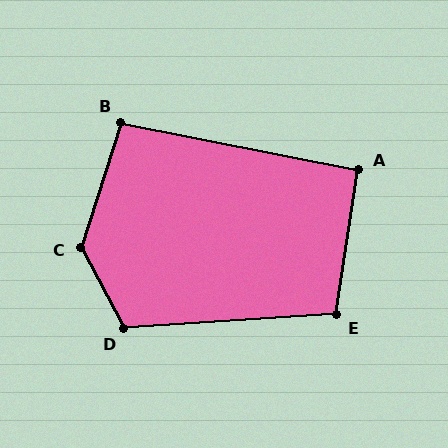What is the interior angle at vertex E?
Approximately 102 degrees (obtuse).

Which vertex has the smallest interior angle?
A, at approximately 93 degrees.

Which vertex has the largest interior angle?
C, at approximately 135 degrees.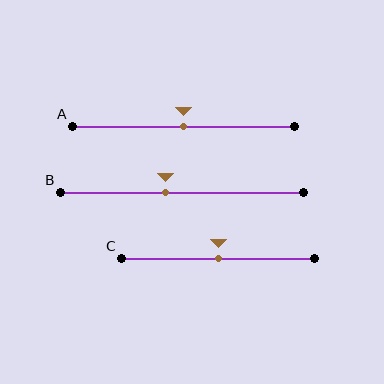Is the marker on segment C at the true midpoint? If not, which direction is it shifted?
Yes, the marker on segment C is at the true midpoint.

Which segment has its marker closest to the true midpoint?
Segment A has its marker closest to the true midpoint.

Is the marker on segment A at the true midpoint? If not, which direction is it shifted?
Yes, the marker on segment A is at the true midpoint.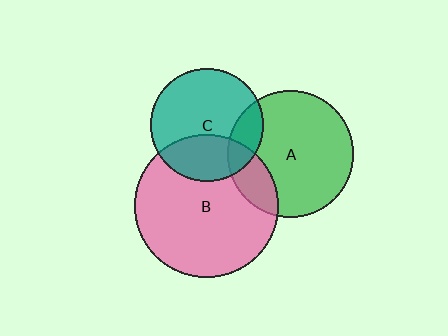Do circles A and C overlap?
Yes.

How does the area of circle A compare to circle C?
Approximately 1.2 times.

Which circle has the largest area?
Circle B (pink).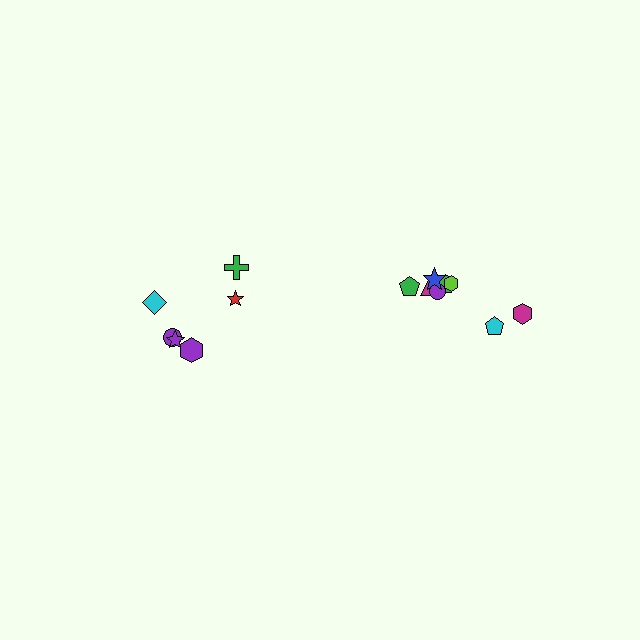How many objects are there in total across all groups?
There are 14 objects.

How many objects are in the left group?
There are 6 objects.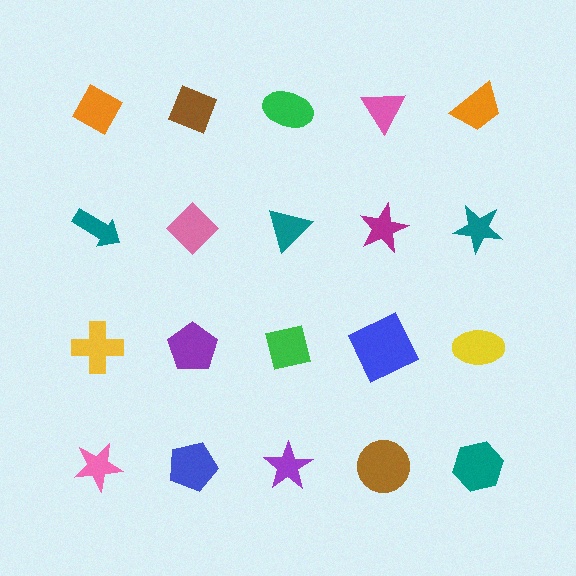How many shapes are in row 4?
5 shapes.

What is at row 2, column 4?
A magenta star.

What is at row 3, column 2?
A purple pentagon.